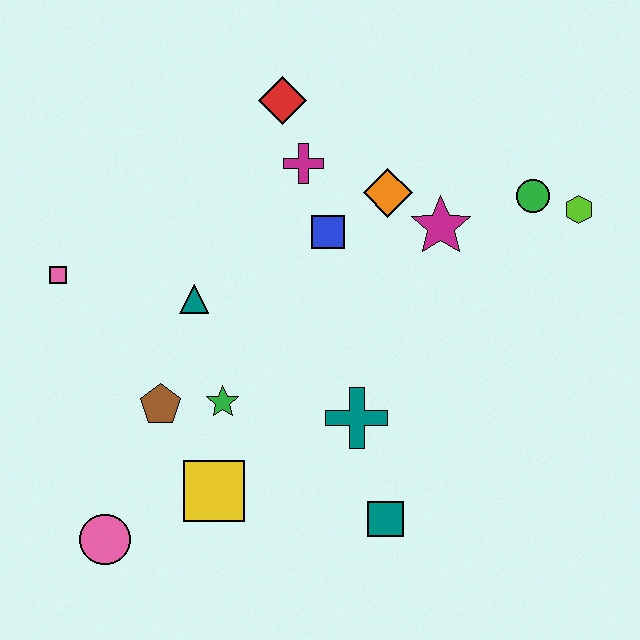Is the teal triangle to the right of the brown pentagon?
Yes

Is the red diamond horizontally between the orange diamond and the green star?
Yes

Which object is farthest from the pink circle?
The lime hexagon is farthest from the pink circle.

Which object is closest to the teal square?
The teal cross is closest to the teal square.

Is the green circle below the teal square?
No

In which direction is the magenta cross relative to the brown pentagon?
The magenta cross is above the brown pentagon.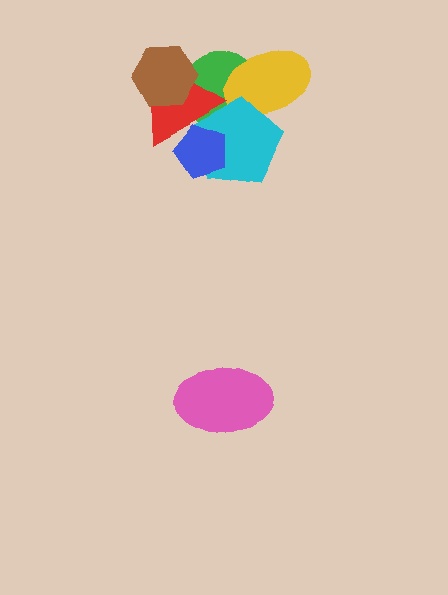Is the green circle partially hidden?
Yes, it is partially covered by another shape.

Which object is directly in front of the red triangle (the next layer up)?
The brown hexagon is directly in front of the red triangle.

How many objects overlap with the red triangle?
4 objects overlap with the red triangle.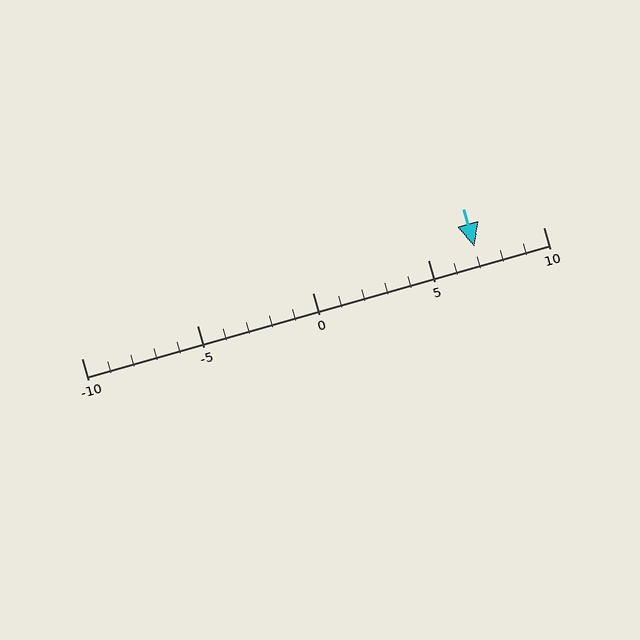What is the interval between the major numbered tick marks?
The major tick marks are spaced 5 units apart.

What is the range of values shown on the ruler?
The ruler shows values from -10 to 10.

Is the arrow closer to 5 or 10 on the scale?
The arrow is closer to 5.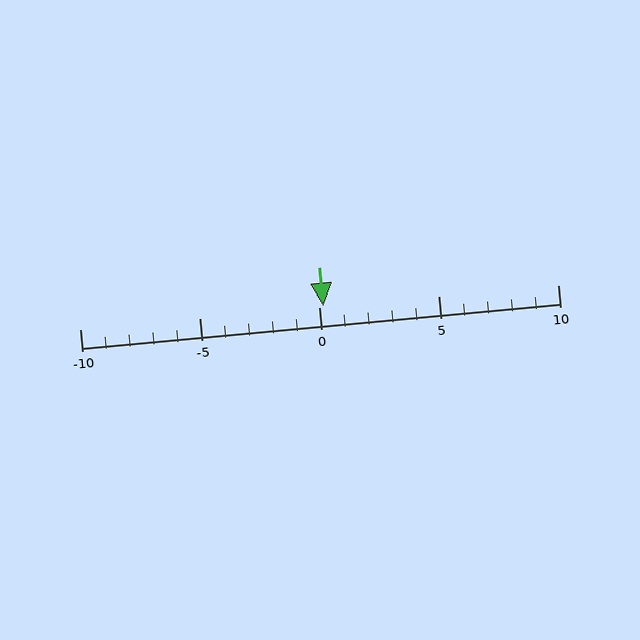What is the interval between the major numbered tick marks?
The major tick marks are spaced 5 units apart.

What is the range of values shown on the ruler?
The ruler shows values from -10 to 10.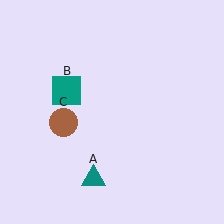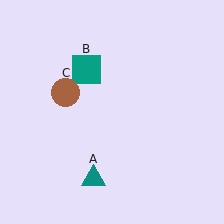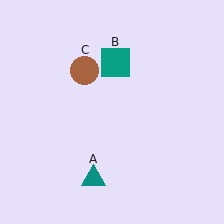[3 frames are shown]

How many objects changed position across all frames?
2 objects changed position: teal square (object B), brown circle (object C).